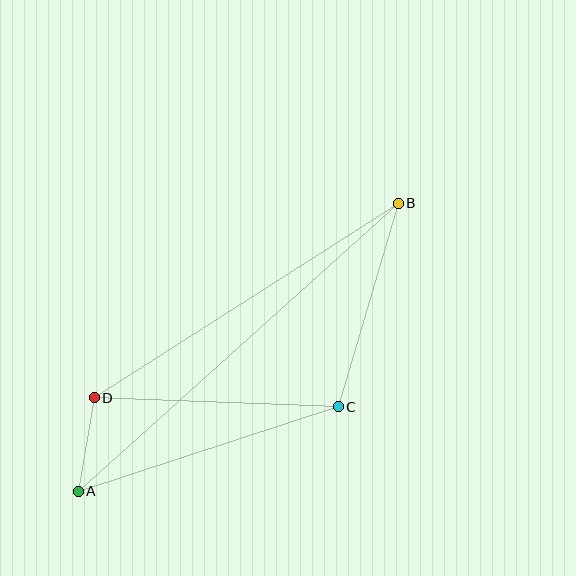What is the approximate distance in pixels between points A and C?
The distance between A and C is approximately 273 pixels.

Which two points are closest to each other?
Points A and D are closest to each other.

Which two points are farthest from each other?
Points A and B are farthest from each other.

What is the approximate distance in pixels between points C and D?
The distance between C and D is approximately 244 pixels.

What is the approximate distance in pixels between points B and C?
The distance between B and C is approximately 212 pixels.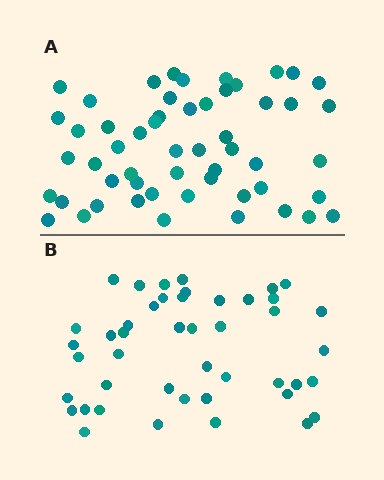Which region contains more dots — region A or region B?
Region A (the top region) has more dots.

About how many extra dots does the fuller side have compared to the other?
Region A has roughly 8 or so more dots than region B.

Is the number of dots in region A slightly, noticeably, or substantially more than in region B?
Region A has only slightly more — the two regions are fairly close. The ratio is roughly 1.2 to 1.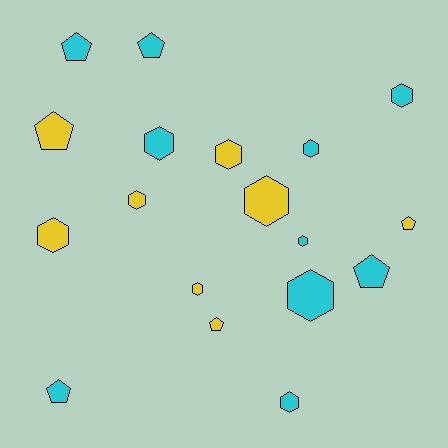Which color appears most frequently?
Cyan, with 10 objects.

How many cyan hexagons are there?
There are 6 cyan hexagons.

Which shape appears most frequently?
Hexagon, with 11 objects.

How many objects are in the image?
There are 18 objects.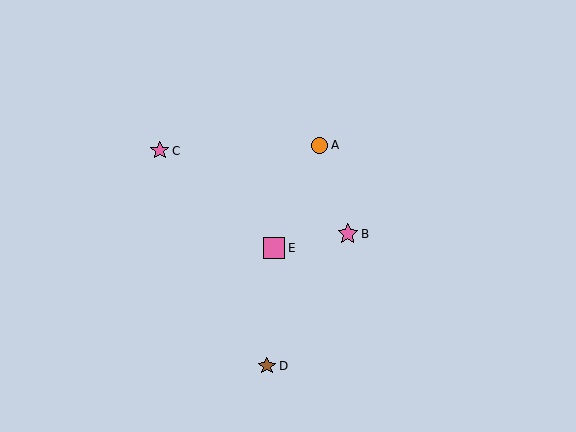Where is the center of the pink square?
The center of the pink square is at (274, 248).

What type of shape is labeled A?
Shape A is an orange circle.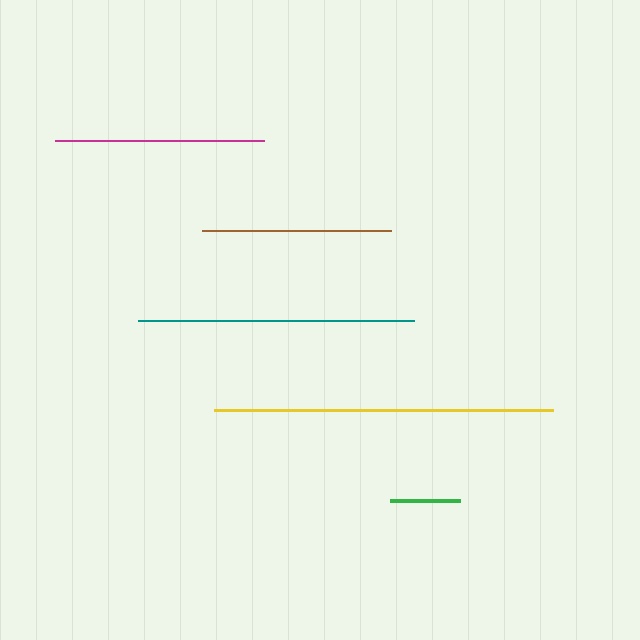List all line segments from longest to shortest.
From longest to shortest: yellow, teal, magenta, brown, green.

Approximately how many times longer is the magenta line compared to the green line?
The magenta line is approximately 3.0 times the length of the green line.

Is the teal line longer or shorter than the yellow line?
The yellow line is longer than the teal line.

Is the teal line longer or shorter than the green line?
The teal line is longer than the green line.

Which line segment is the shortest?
The green line is the shortest at approximately 70 pixels.